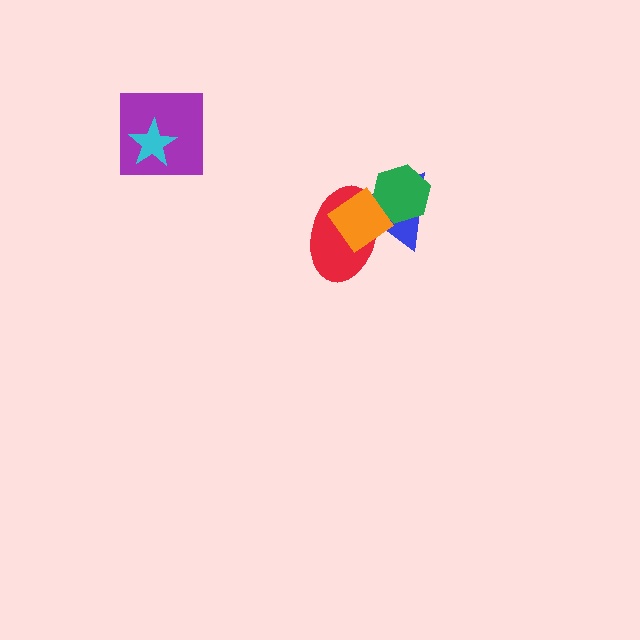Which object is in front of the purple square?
The cyan star is in front of the purple square.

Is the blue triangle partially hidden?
Yes, it is partially covered by another shape.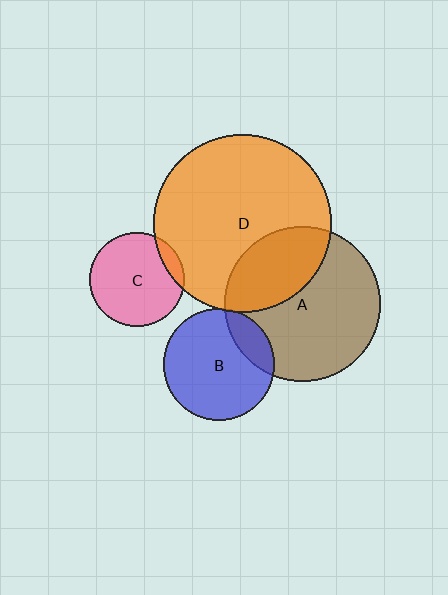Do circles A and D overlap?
Yes.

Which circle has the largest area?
Circle D (orange).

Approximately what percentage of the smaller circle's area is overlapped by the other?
Approximately 30%.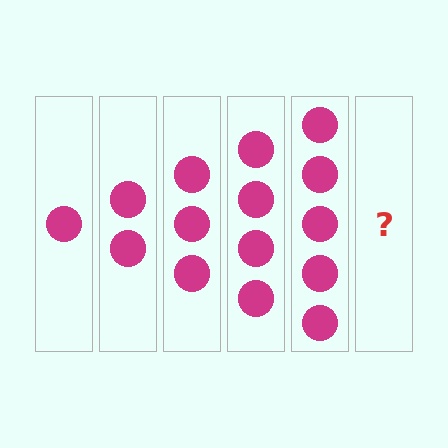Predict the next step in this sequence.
The next step is 6 circles.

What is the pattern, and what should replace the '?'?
The pattern is that each step adds one more circle. The '?' should be 6 circles.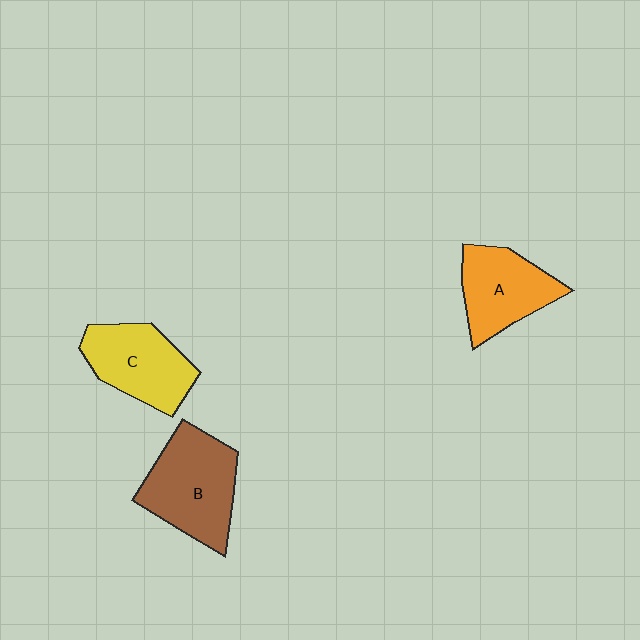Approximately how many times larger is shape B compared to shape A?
Approximately 1.3 times.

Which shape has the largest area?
Shape B (brown).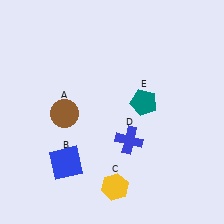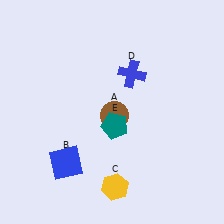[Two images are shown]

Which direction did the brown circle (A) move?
The brown circle (A) moved right.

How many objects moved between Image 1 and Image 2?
3 objects moved between the two images.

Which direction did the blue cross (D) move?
The blue cross (D) moved up.